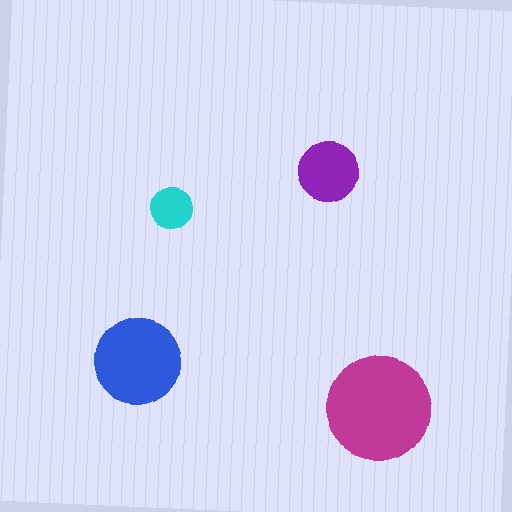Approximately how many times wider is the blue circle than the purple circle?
About 1.5 times wider.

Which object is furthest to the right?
The magenta circle is rightmost.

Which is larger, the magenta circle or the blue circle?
The magenta one.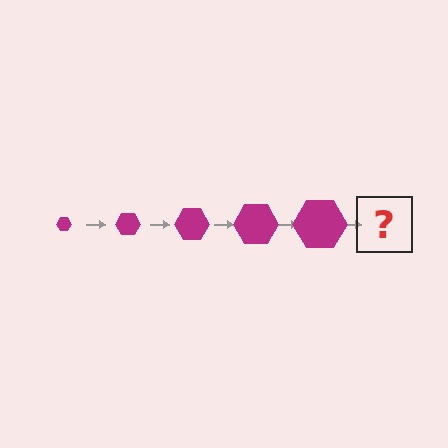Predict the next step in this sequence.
The next step is a magenta hexagon, larger than the previous one.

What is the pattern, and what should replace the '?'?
The pattern is that the hexagon gets progressively larger each step. The '?' should be a magenta hexagon, larger than the previous one.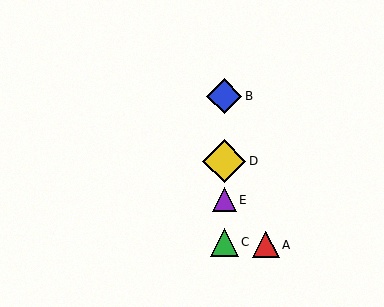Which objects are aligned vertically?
Objects B, C, D, E are aligned vertically.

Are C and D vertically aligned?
Yes, both are at x≈224.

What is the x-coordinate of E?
Object E is at x≈224.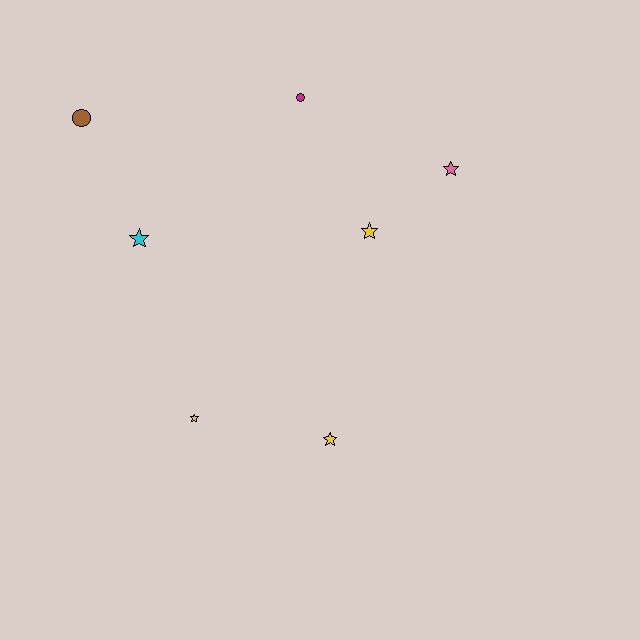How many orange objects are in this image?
There are no orange objects.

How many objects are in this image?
There are 7 objects.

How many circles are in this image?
There are 2 circles.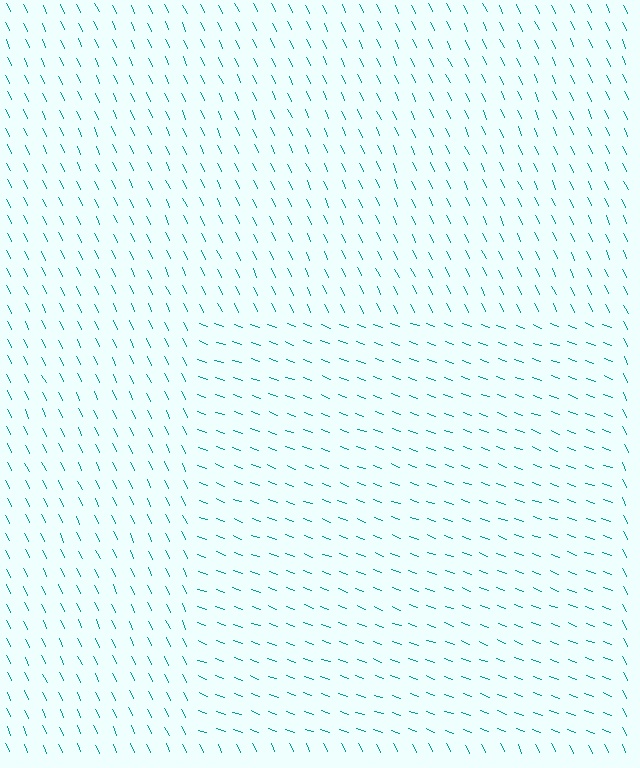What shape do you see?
I see a rectangle.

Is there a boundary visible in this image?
Yes, there is a texture boundary formed by a change in line orientation.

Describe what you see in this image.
The image is filled with small teal line segments. A rectangle region in the image has lines oriented differently from the surrounding lines, creating a visible texture boundary.